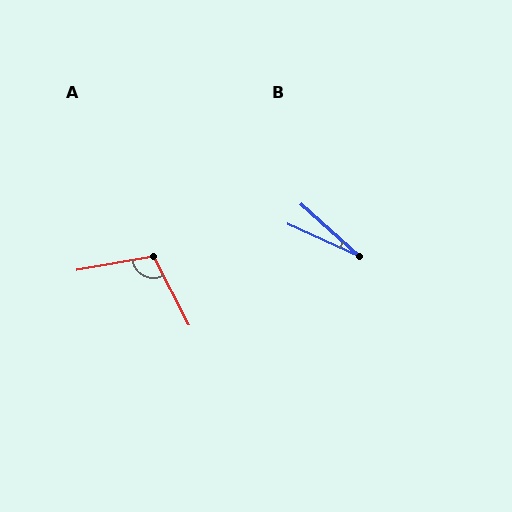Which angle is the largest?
A, at approximately 108 degrees.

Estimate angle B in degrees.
Approximately 17 degrees.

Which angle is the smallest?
B, at approximately 17 degrees.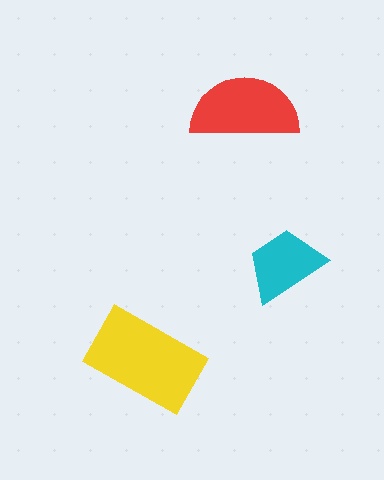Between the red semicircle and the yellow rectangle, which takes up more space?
The yellow rectangle.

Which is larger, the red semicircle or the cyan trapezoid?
The red semicircle.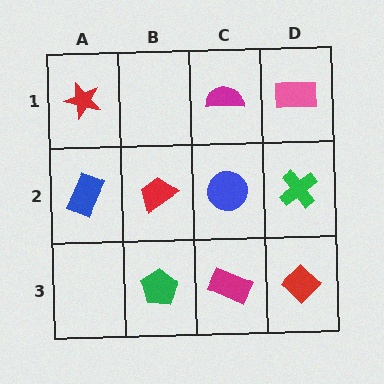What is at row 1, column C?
A magenta semicircle.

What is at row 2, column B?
A red trapezoid.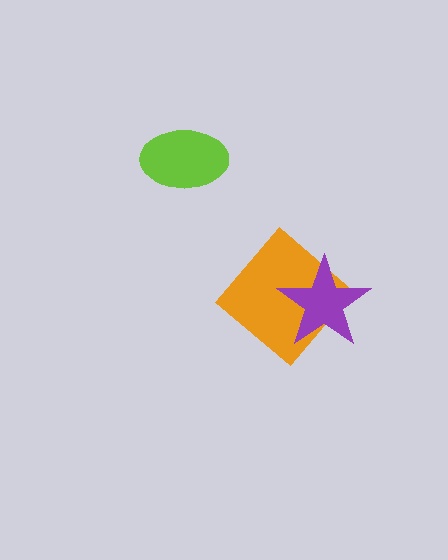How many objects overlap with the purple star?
1 object overlaps with the purple star.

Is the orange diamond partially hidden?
Yes, it is partially covered by another shape.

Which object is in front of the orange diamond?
The purple star is in front of the orange diamond.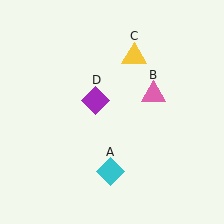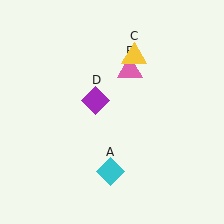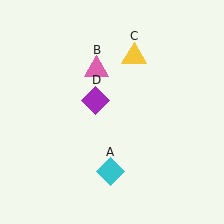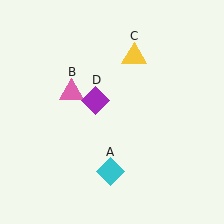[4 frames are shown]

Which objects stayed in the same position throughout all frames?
Cyan diamond (object A) and yellow triangle (object C) and purple diamond (object D) remained stationary.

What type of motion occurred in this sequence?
The pink triangle (object B) rotated counterclockwise around the center of the scene.